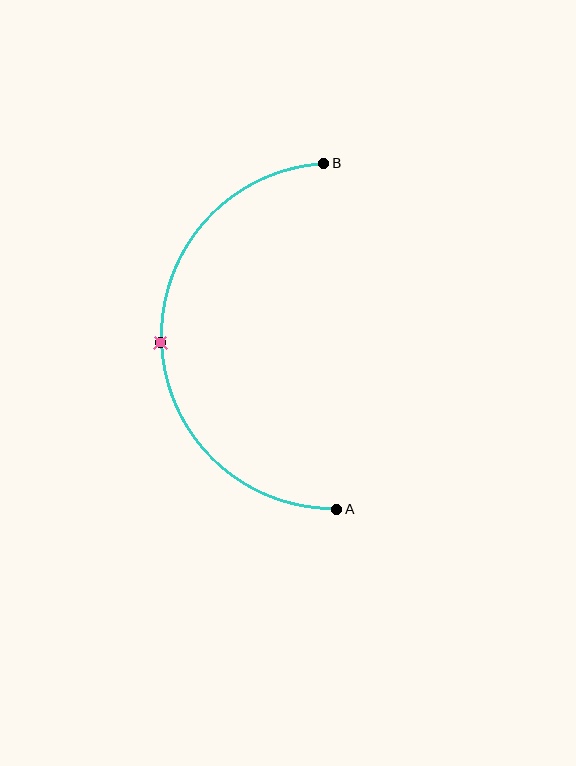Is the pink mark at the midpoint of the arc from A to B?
Yes. The pink mark lies on the arc at equal arc-length from both A and B — it is the arc midpoint.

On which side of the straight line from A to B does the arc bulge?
The arc bulges to the left of the straight line connecting A and B.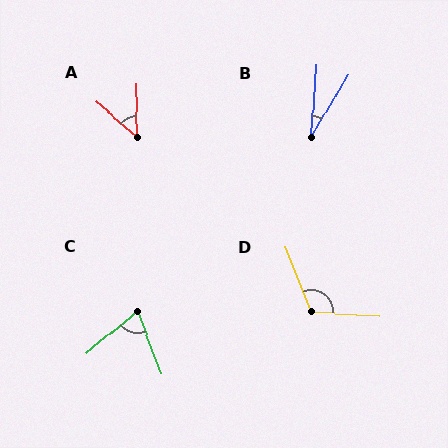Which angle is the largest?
D, at approximately 115 degrees.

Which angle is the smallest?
B, at approximately 26 degrees.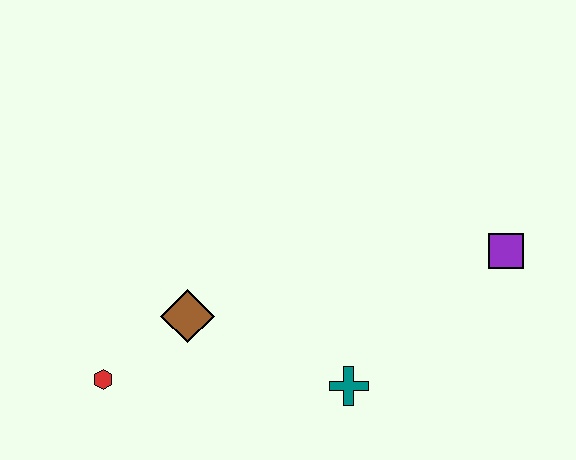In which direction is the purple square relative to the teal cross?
The purple square is to the right of the teal cross.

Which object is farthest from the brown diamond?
The purple square is farthest from the brown diamond.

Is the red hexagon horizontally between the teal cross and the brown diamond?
No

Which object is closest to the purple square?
The teal cross is closest to the purple square.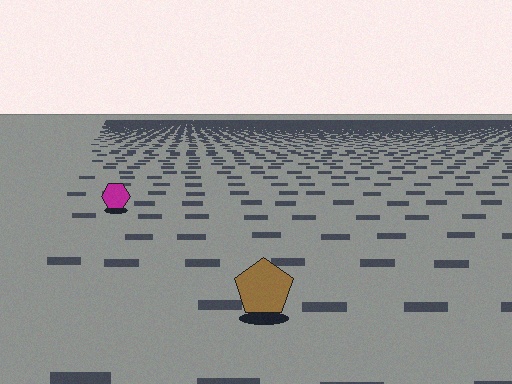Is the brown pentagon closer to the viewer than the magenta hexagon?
Yes. The brown pentagon is closer — you can tell from the texture gradient: the ground texture is coarser near it.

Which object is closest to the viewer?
The brown pentagon is closest. The texture marks near it are larger and more spread out.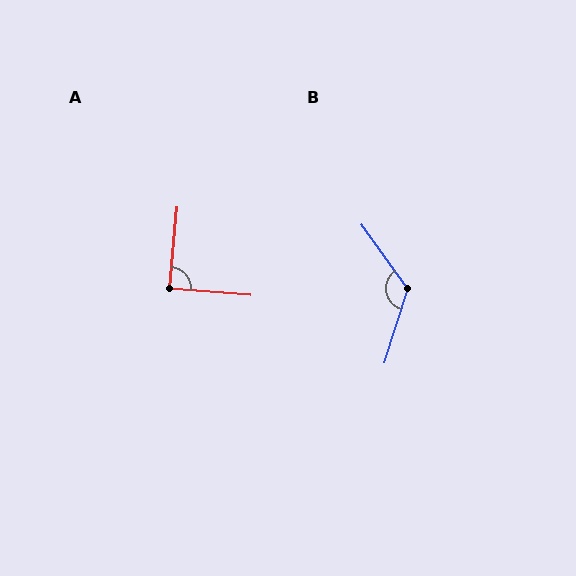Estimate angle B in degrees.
Approximately 127 degrees.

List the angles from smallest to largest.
A (89°), B (127°).